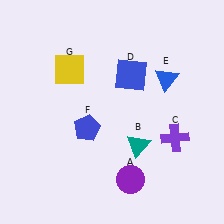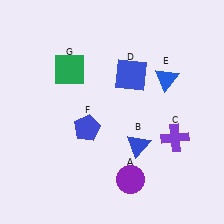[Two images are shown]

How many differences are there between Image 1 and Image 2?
There are 2 differences between the two images.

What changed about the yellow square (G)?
In Image 1, G is yellow. In Image 2, it changed to green.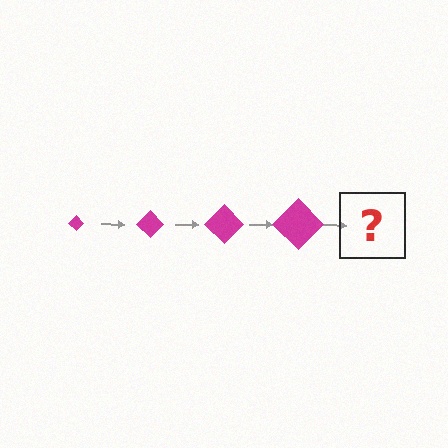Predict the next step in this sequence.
The next step is a magenta diamond, larger than the previous one.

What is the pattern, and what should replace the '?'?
The pattern is that the diamond gets progressively larger each step. The '?' should be a magenta diamond, larger than the previous one.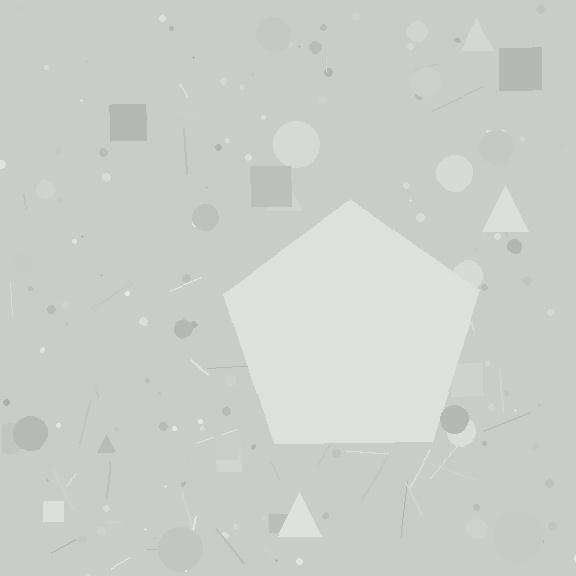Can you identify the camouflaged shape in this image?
The camouflaged shape is a pentagon.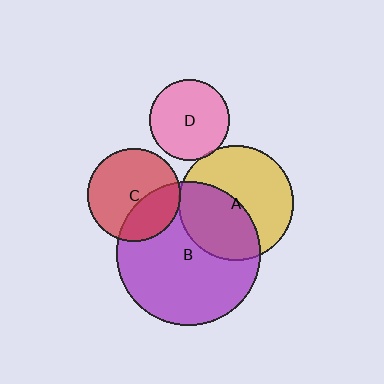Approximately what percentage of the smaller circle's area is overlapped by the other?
Approximately 5%.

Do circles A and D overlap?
Yes.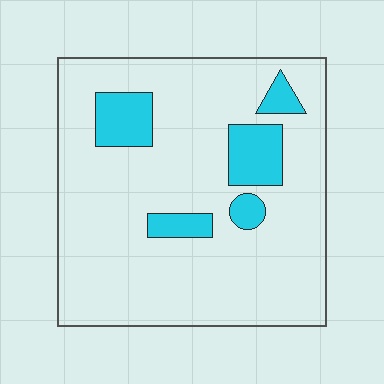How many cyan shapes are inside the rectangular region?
5.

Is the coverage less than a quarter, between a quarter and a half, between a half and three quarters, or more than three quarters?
Less than a quarter.